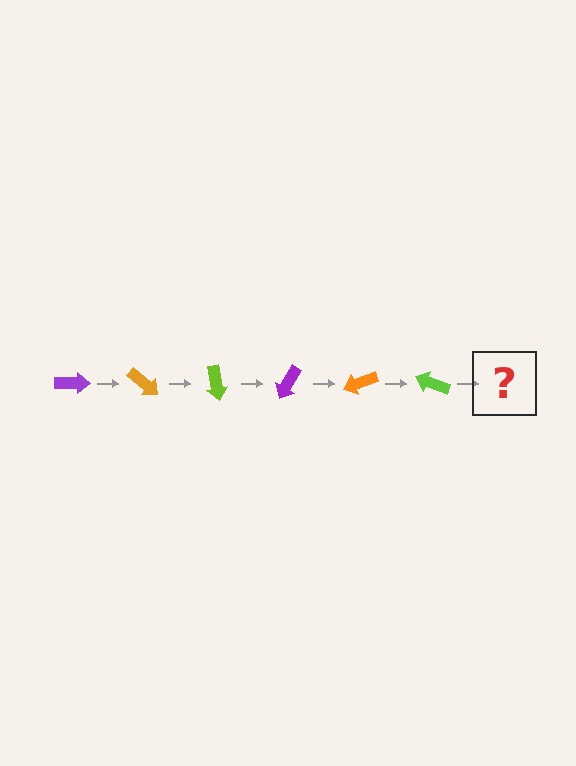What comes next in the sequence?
The next element should be a purple arrow, rotated 240 degrees from the start.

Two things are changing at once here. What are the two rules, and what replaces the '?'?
The two rules are that it rotates 40 degrees each step and the color cycles through purple, orange, and lime. The '?' should be a purple arrow, rotated 240 degrees from the start.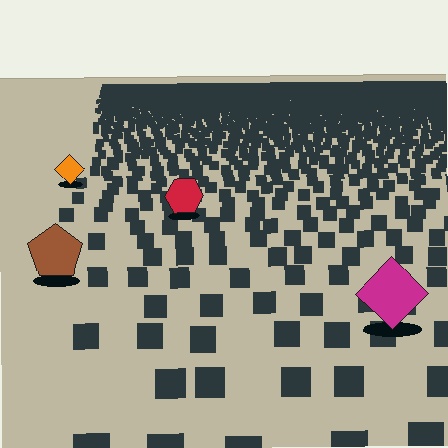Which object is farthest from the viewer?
The orange diamond is farthest from the viewer. It appears smaller and the ground texture around it is denser.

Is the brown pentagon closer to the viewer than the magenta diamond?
No. The magenta diamond is closer — you can tell from the texture gradient: the ground texture is coarser near it.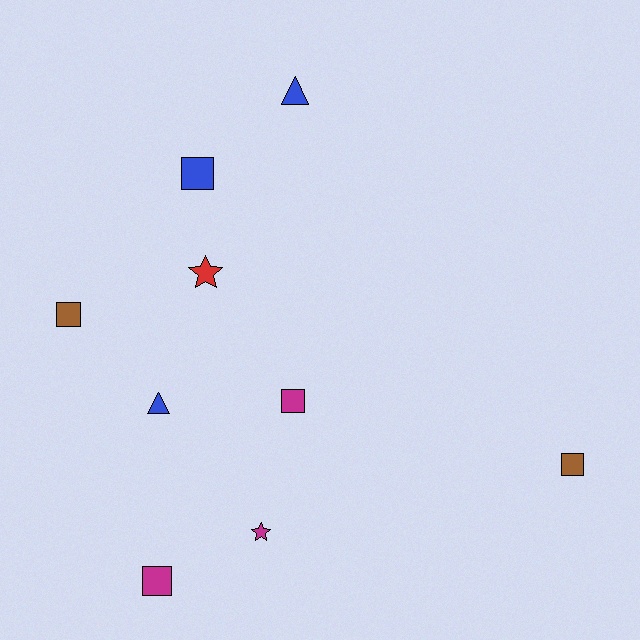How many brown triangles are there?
There are no brown triangles.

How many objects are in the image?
There are 9 objects.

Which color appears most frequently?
Magenta, with 3 objects.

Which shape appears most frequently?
Square, with 5 objects.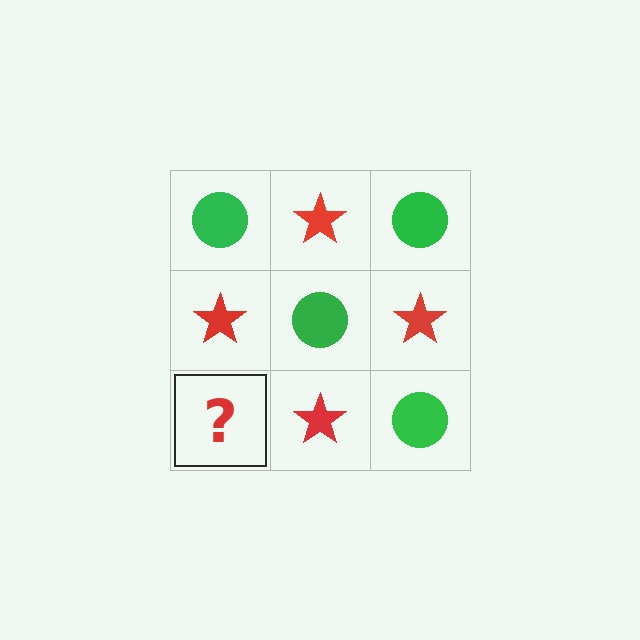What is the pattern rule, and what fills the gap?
The rule is that it alternates green circle and red star in a checkerboard pattern. The gap should be filled with a green circle.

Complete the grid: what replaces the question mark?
The question mark should be replaced with a green circle.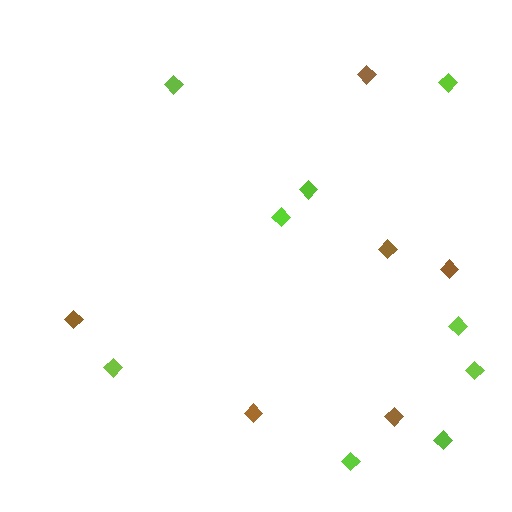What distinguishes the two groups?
There are 2 groups: one group of lime diamonds (9) and one group of brown diamonds (6).